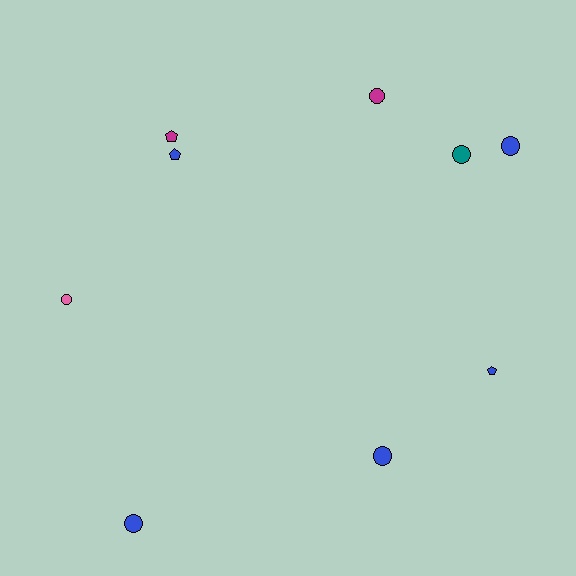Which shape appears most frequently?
Circle, with 6 objects.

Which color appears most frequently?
Blue, with 5 objects.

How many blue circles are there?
There are 3 blue circles.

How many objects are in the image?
There are 9 objects.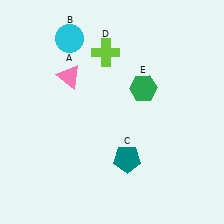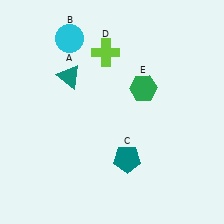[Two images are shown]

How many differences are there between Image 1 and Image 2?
There is 1 difference between the two images.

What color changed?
The triangle (A) changed from pink in Image 1 to teal in Image 2.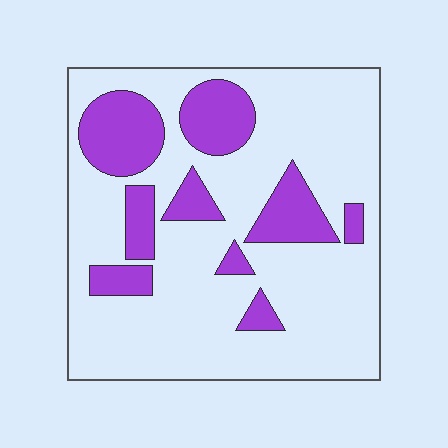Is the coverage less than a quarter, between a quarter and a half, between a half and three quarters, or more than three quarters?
Less than a quarter.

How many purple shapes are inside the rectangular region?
9.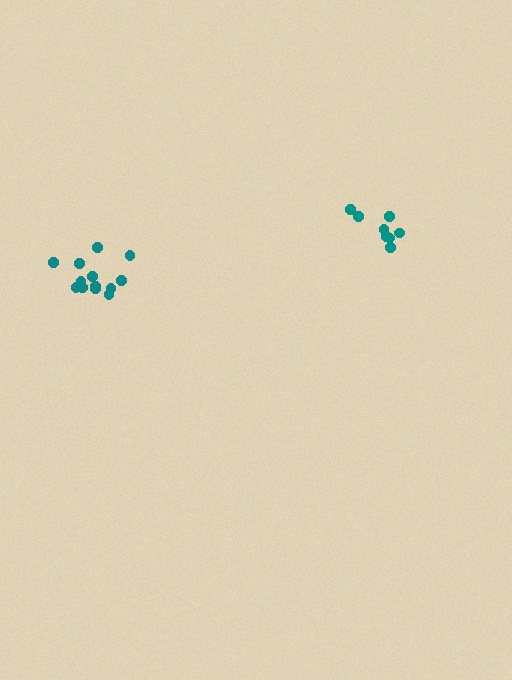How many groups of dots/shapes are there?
There are 2 groups.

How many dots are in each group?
Group 1: 8 dots, Group 2: 13 dots (21 total).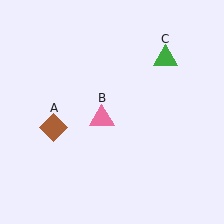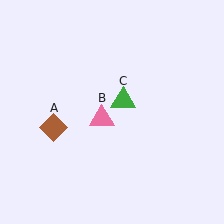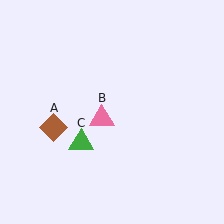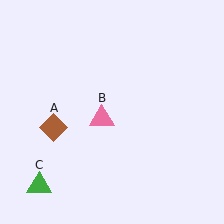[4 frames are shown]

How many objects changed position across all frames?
1 object changed position: green triangle (object C).